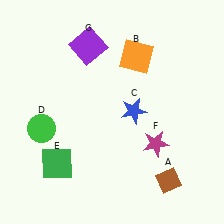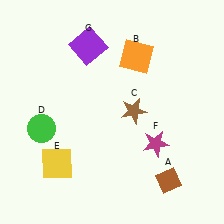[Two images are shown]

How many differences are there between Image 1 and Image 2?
There are 2 differences between the two images.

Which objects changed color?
C changed from blue to brown. E changed from green to yellow.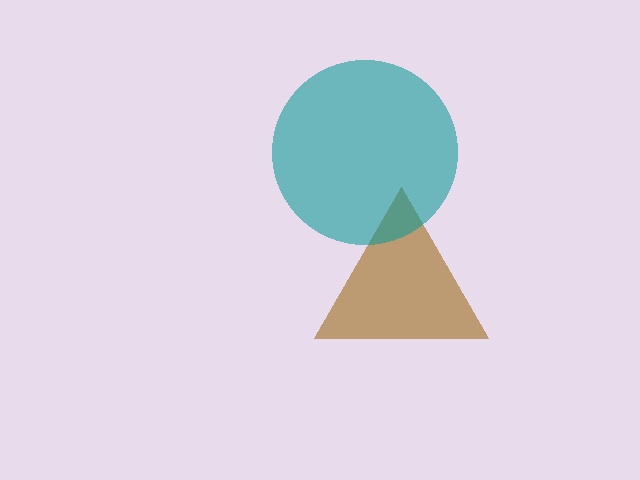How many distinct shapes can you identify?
There are 2 distinct shapes: a brown triangle, a teal circle.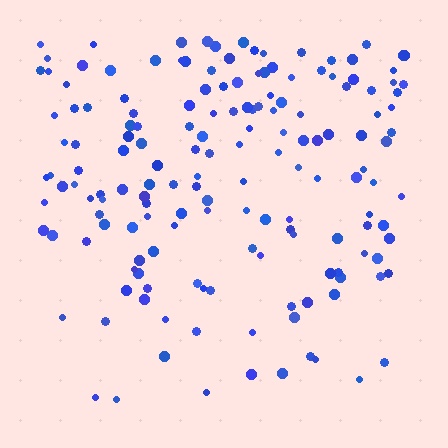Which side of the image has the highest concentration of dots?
The top.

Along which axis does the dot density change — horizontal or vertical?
Vertical.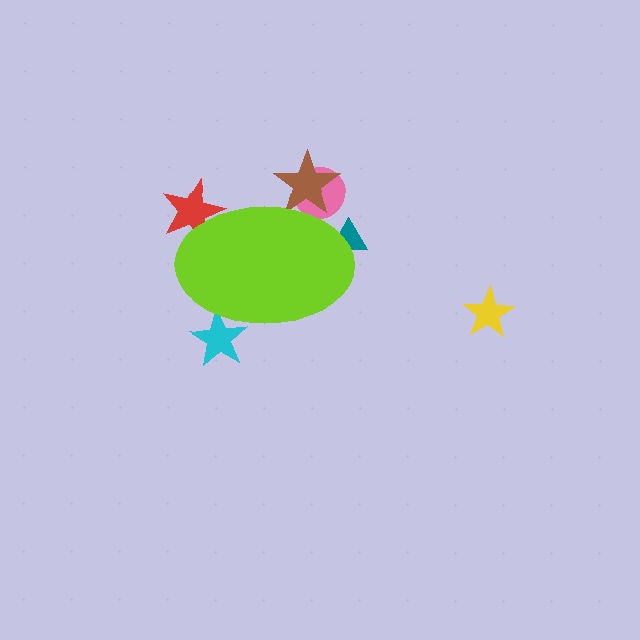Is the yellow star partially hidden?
No, the yellow star is fully visible.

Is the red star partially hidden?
Yes, the red star is partially hidden behind the lime ellipse.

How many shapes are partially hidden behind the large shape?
5 shapes are partially hidden.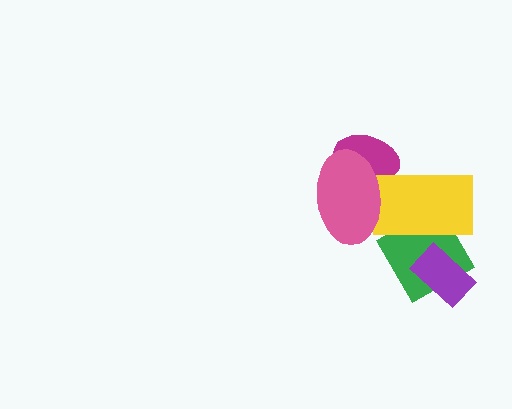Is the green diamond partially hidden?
Yes, it is partially covered by another shape.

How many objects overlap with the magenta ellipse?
2 objects overlap with the magenta ellipse.